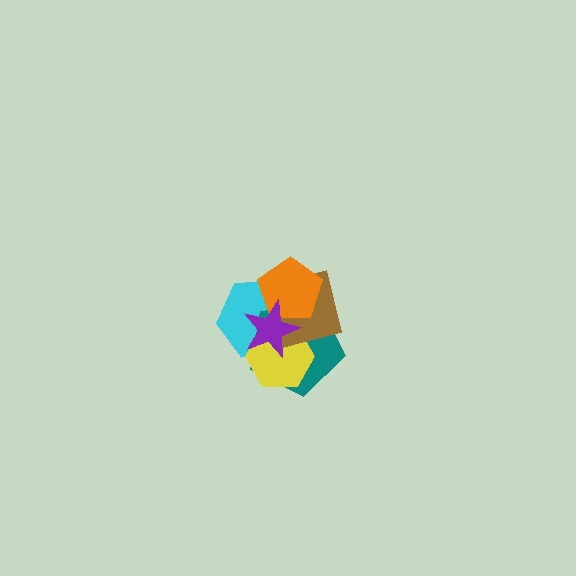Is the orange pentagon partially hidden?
Yes, it is partially covered by another shape.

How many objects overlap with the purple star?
5 objects overlap with the purple star.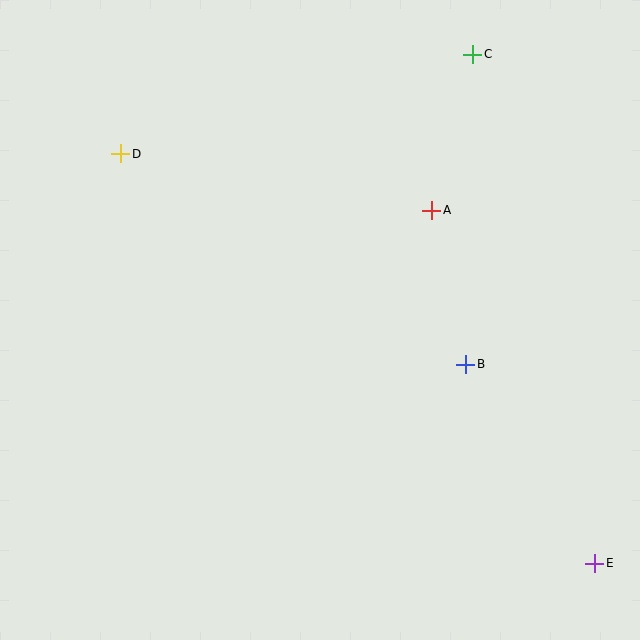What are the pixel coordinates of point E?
Point E is at (595, 563).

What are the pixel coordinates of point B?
Point B is at (466, 364).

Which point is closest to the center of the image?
Point B at (466, 364) is closest to the center.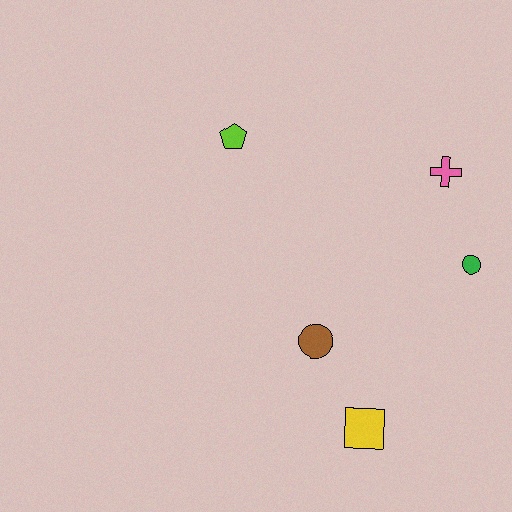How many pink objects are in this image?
There is 1 pink object.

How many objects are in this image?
There are 5 objects.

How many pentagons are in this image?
There is 1 pentagon.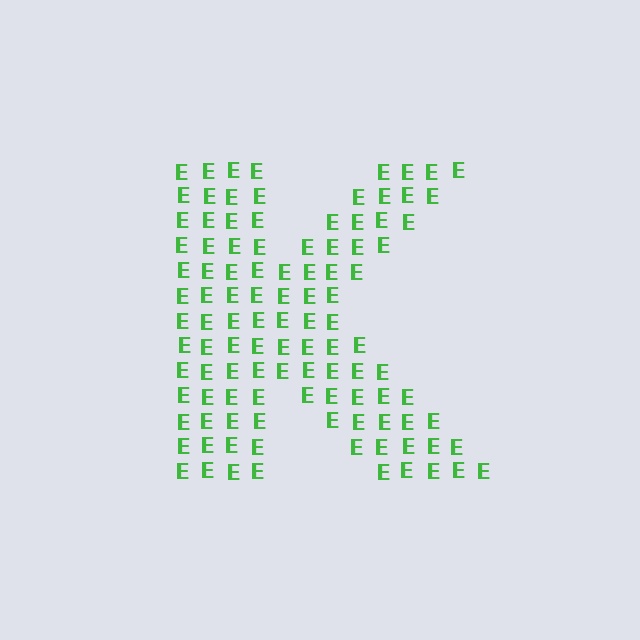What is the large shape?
The large shape is the letter K.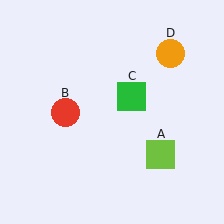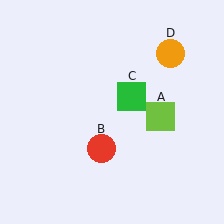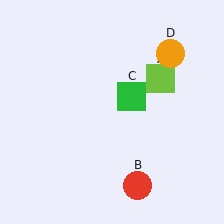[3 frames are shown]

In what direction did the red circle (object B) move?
The red circle (object B) moved down and to the right.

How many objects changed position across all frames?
2 objects changed position: lime square (object A), red circle (object B).